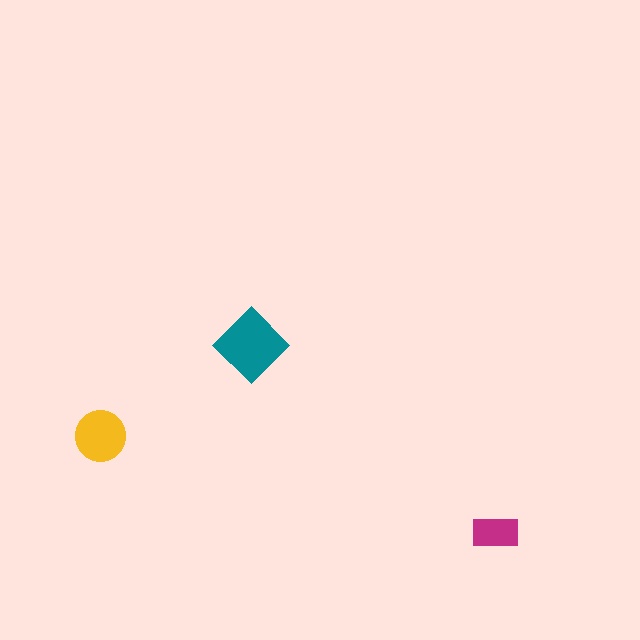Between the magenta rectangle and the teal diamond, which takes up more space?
The teal diamond.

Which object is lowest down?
The magenta rectangle is bottommost.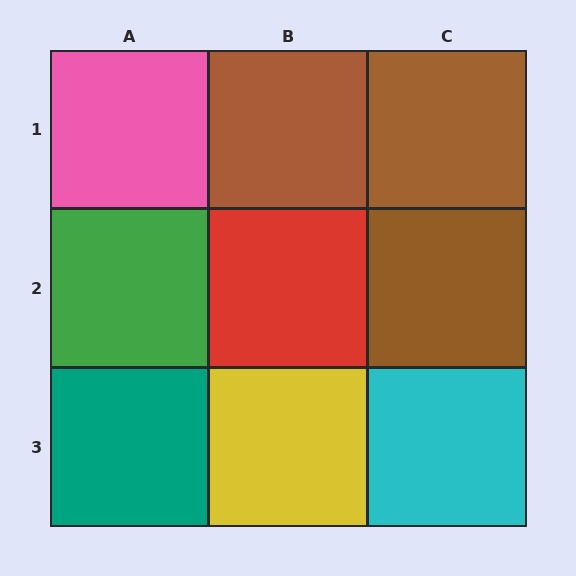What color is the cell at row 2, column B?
Red.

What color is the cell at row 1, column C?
Brown.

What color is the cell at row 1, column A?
Pink.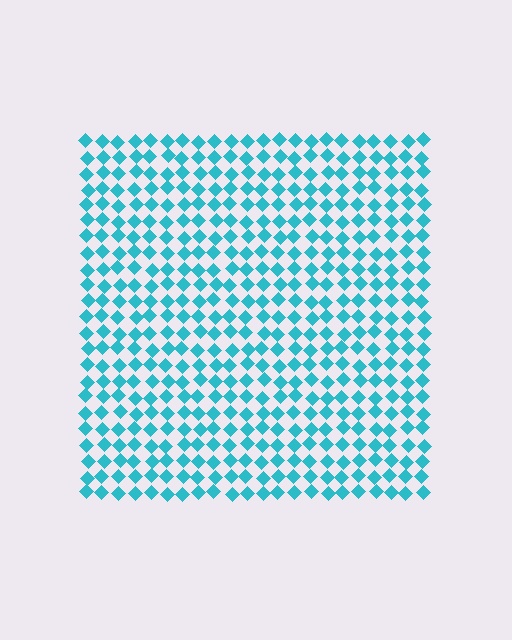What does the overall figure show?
The overall figure shows a square.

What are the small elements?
The small elements are diamonds.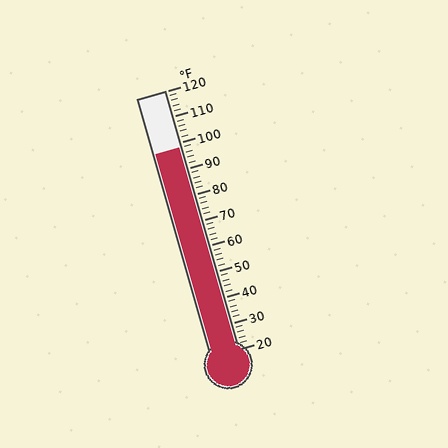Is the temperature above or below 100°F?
The temperature is below 100°F.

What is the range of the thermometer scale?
The thermometer scale ranges from 20°F to 120°F.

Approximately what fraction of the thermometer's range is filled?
The thermometer is filled to approximately 80% of its range.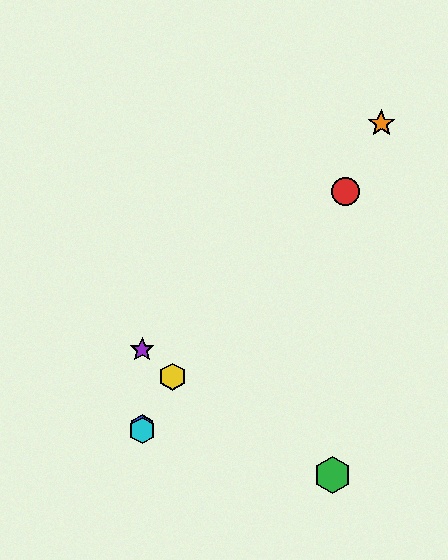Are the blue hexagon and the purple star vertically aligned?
Yes, both are at x≈142.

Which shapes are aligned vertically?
The blue hexagon, the purple star, the cyan hexagon are aligned vertically.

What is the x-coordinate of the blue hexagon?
The blue hexagon is at x≈142.